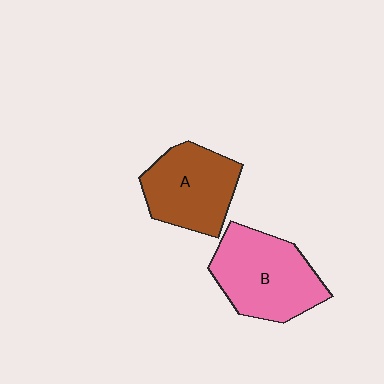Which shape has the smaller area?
Shape A (brown).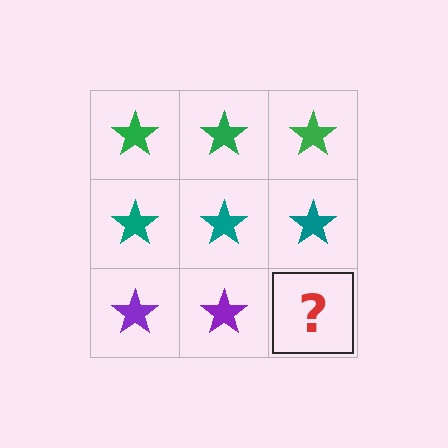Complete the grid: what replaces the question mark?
The question mark should be replaced with a purple star.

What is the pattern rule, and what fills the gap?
The rule is that each row has a consistent color. The gap should be filled with a purple star.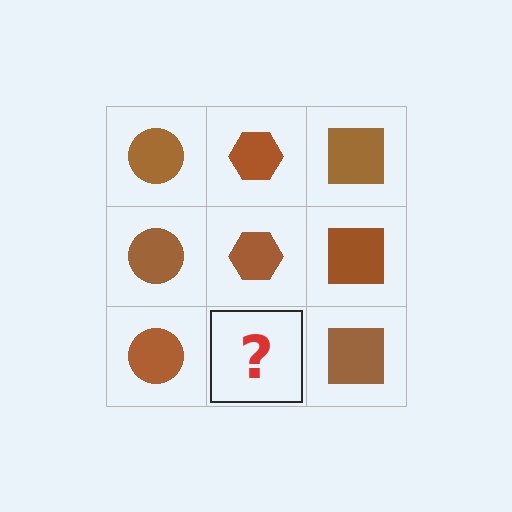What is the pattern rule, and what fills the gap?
The rule is that each column has a consistent shape. The gap should be filled with a brown hexagon.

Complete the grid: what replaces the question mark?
The question mark should be replaced with a brown hexagon.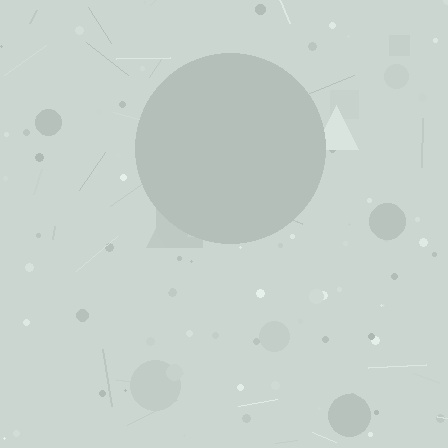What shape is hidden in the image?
A circle is hidden in the image.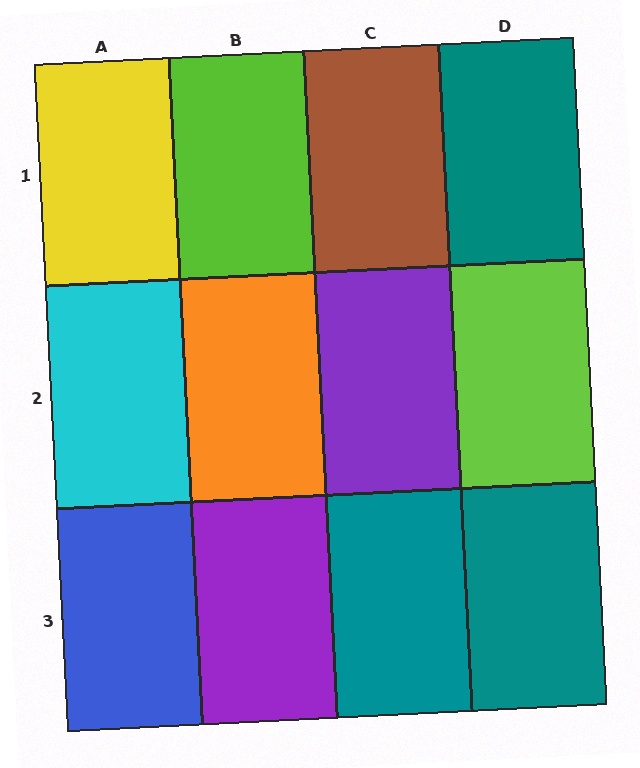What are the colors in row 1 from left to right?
Yellow, lime, brown, teal.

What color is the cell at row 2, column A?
Cyan.